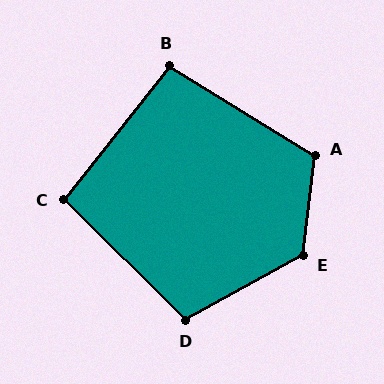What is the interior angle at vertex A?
Approximately 115 degrees (obtuse).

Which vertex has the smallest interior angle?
C, at approximately 96 degrees.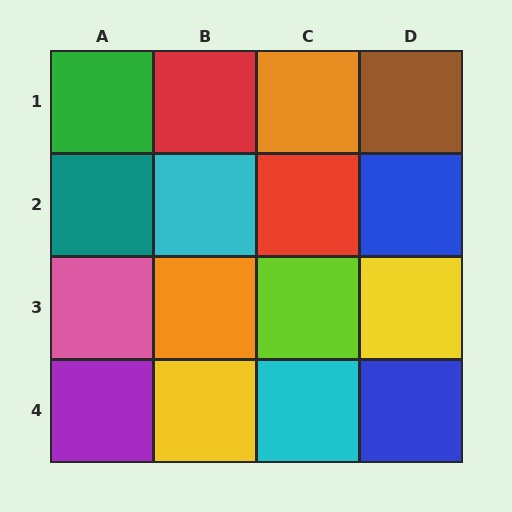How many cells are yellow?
2 cells are yellow.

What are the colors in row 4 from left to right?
Purple, yellow, cyan, blue.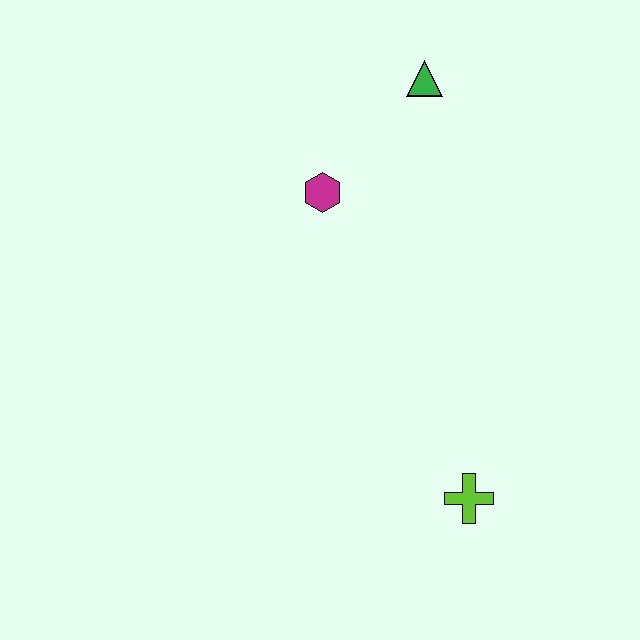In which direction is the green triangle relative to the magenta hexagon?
The green triangle is above the magenta hexagon.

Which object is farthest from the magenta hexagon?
The lime cross is farthest from the magenta hexagon.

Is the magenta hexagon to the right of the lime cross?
No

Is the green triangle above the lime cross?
Yes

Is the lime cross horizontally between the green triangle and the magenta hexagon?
No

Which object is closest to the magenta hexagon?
The green triangle is closest to the magenta hexagon.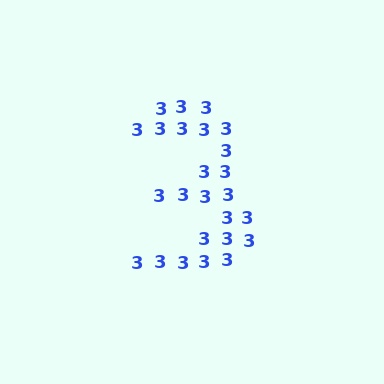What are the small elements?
The small elements are digit 3's.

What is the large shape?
The large shape is the digit 3.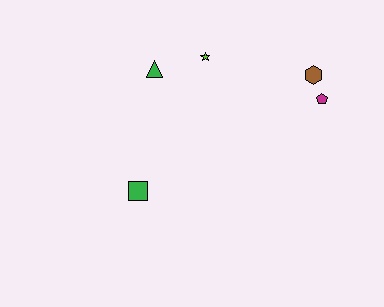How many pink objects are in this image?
There are no pink objects.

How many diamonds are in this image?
There are no diamonds.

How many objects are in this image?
There are 5 objects.